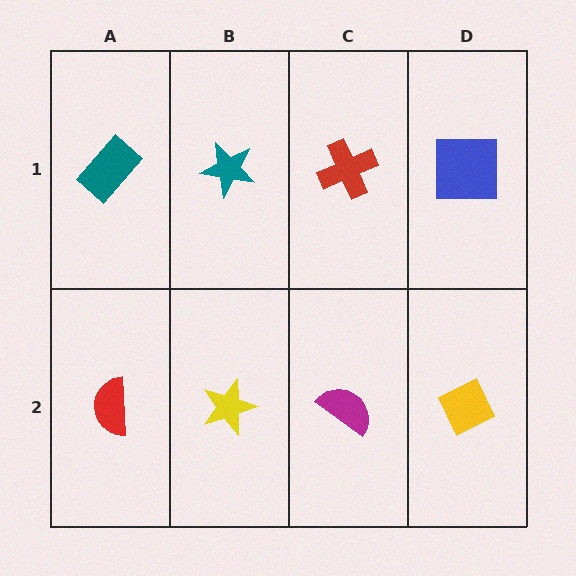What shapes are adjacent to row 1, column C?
A magenta semicircle (row 2, column C), a teal star (row 1, column B), a blue square (row 1, column D).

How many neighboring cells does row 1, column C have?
3.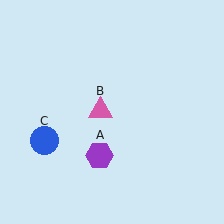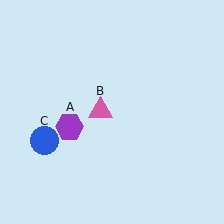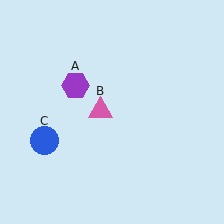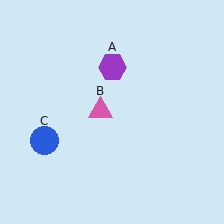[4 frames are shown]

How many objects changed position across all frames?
1 object changed position: purple hexagon (object A).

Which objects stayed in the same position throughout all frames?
Pink triangle (object B) and blue circle (object C) remained stationary.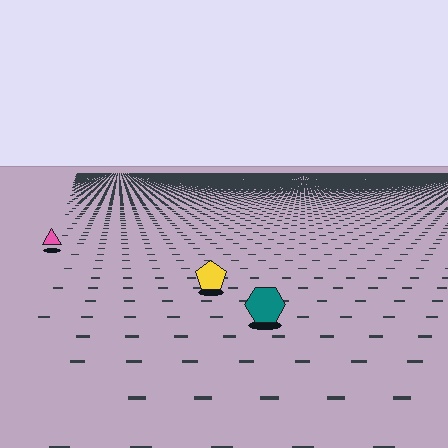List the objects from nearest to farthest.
From nearest to farthest: the teal hexagon, the yellow pentagon, the pink triangle.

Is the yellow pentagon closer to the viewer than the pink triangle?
Yes. The yellow pentagon is closer — you can tell from the texture gradient: the ground texture is coarser near it.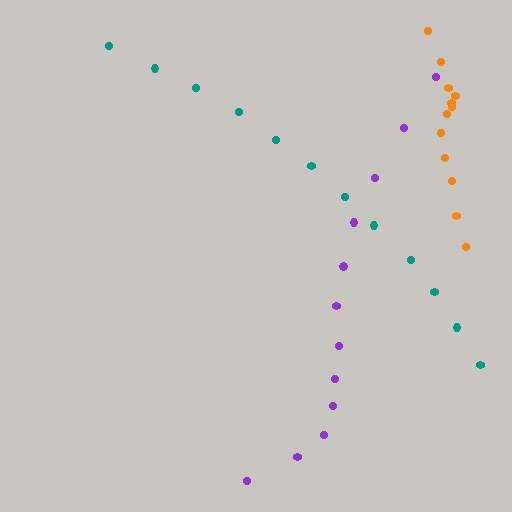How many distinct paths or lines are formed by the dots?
There are 3 distinct paths.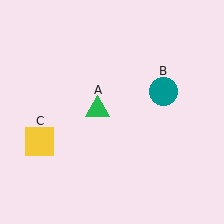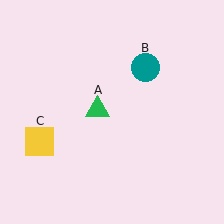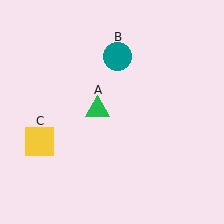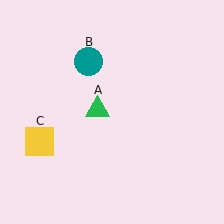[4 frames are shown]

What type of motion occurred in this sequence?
The teal circle (object B) rotated counterclockwise around the center of the scene.